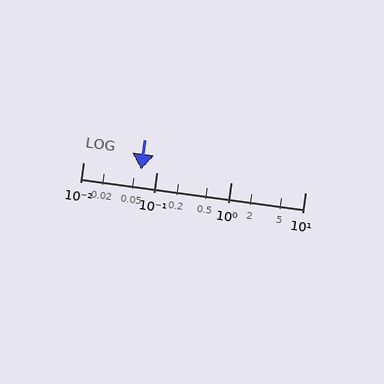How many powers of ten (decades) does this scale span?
The scale spans 3 decades, from 0.01 to 10.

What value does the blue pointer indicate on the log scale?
The pointer indicates approximately 0.06.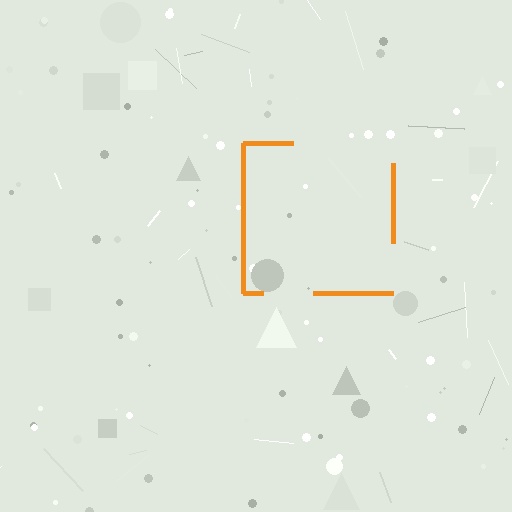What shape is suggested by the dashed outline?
The dashed outline suggests a square.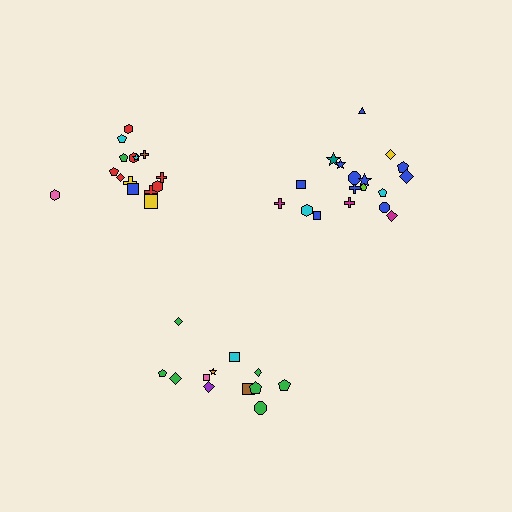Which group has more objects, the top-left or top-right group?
The top-right group.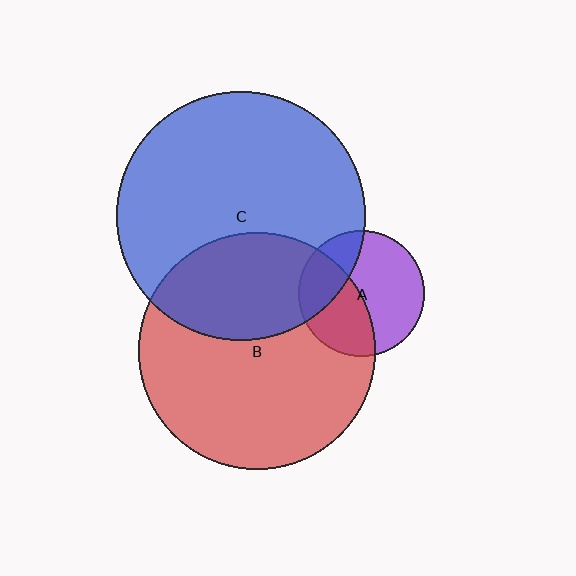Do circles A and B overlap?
Yes.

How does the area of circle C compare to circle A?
Approximately 3.9 times.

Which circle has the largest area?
Circle C (blue).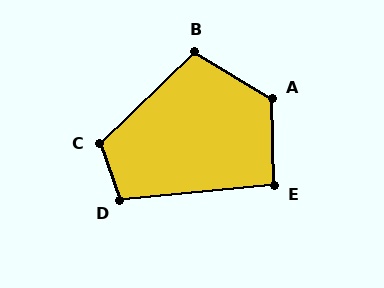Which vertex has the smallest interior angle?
E, at approximately 94 degrees.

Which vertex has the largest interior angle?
A, at approximately 123 degrees.